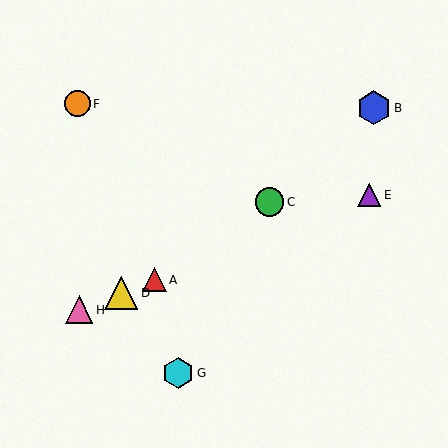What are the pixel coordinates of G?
Object G is at (178, 373).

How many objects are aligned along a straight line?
4 objects (A, D, E, H) are aligned along a straight line.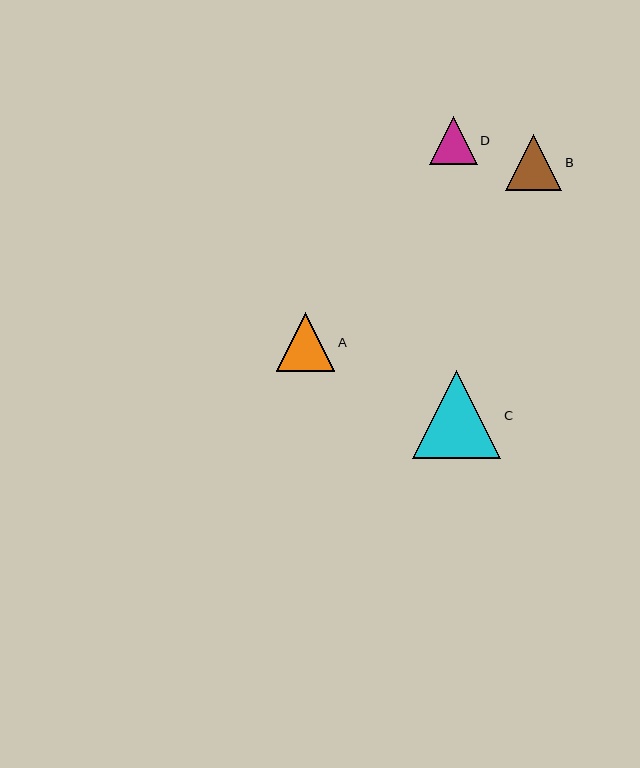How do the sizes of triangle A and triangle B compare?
Triangle A and triangle B are approximately the same size.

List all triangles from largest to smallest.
From largest to smallest: C, A, B, D.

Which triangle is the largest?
Triangle C is the largest with a size of approximately 88 pixels.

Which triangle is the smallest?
Triangle D is the smallest with a size of approximately 48 pixels.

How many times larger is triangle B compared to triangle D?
Triangle B is approximately 1.2 times the size of triangle D.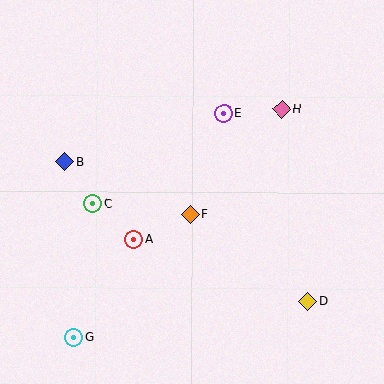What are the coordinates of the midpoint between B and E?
The midpoint between B and E is at (144, 138).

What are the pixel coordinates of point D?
Point D is at (308, 301).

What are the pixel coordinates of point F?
Point F is at (190, 214).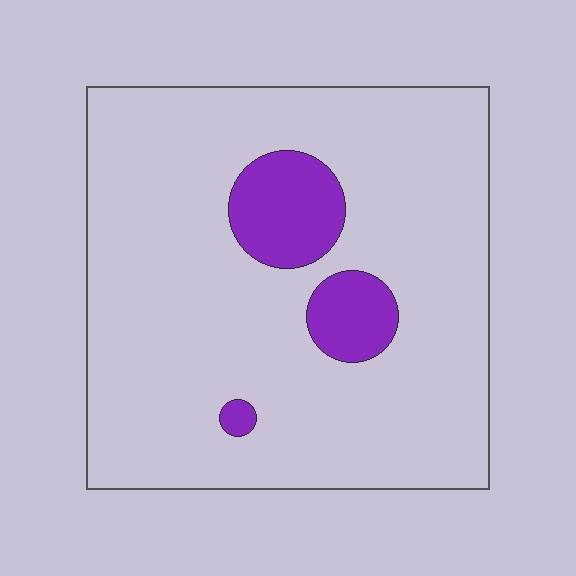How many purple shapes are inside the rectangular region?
3.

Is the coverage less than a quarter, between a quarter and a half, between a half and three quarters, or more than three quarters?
Less than a quarter.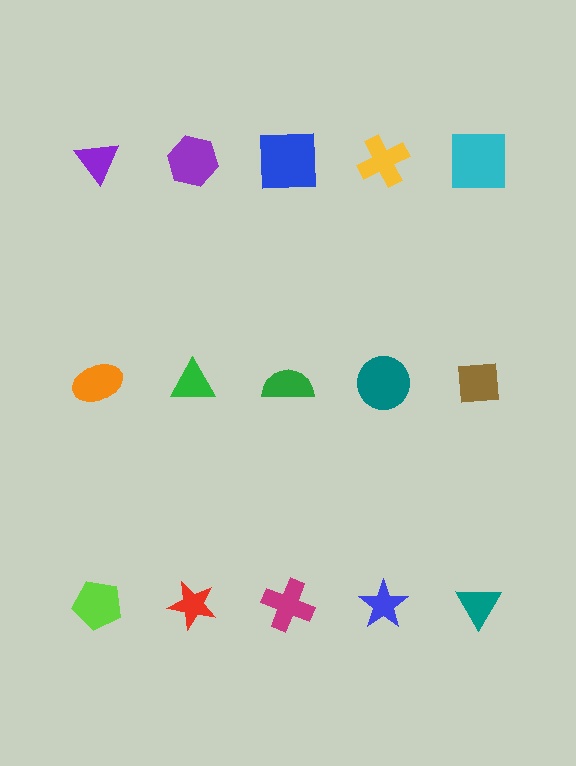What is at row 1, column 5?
A cyan square.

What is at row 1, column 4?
A yellow cross.